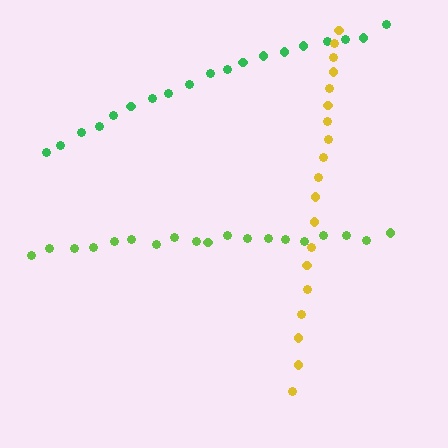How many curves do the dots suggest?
There are 3 distinct paths.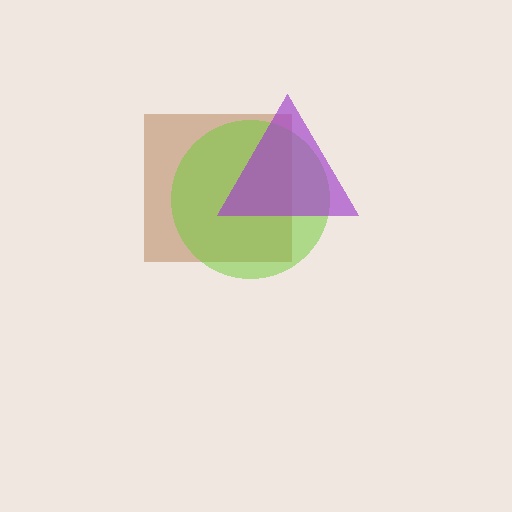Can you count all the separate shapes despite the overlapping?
Yes, there are 3 separate shapes.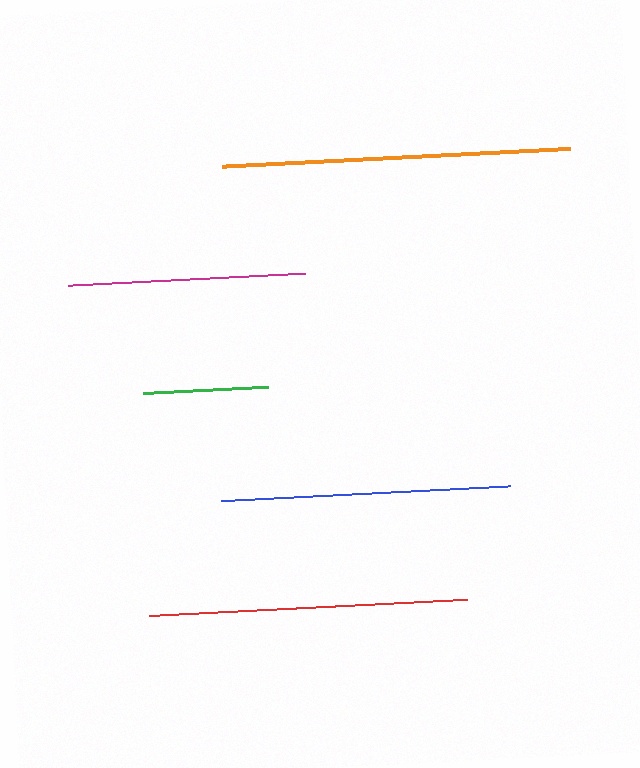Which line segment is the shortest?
The green line is the shortest at approximately 125 pixels.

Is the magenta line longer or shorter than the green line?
The magenta line is longer than the green line.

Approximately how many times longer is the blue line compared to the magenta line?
The blue line is approximately 1.2 times the length of the magenta line.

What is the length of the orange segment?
The orange segment is approximately 348 pixels long.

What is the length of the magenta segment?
The magenta segment is approximately 238 pixels long.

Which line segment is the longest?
The orange line is the longest at approximately 348 pixels.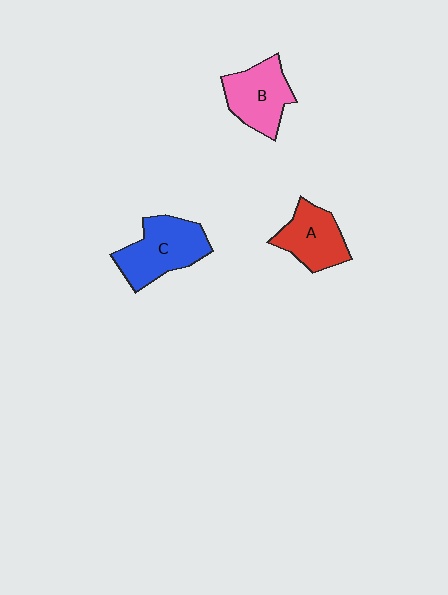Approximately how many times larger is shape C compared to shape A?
Approximately 1.3 times.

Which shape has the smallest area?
Shape A (red).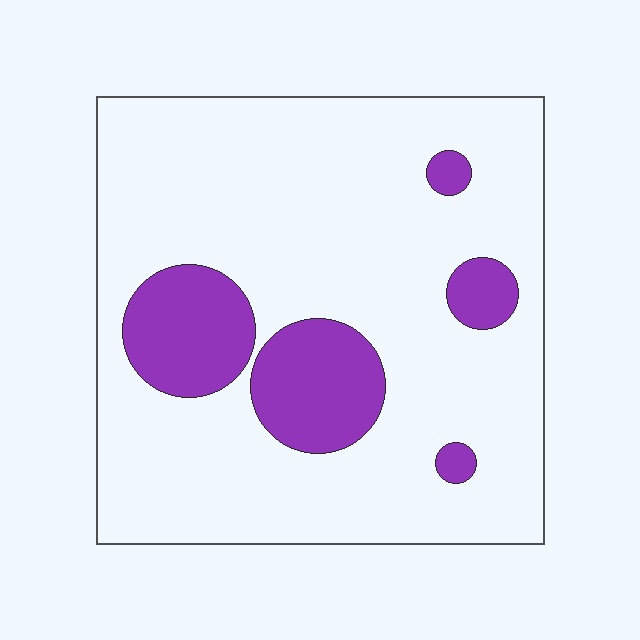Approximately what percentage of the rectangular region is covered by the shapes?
Approximately 20%.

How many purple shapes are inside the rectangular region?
5.